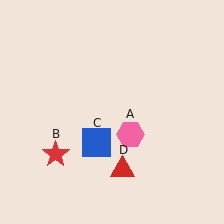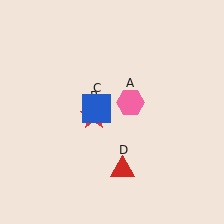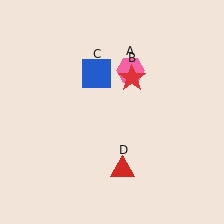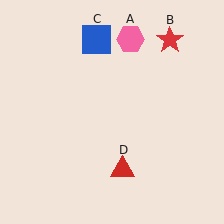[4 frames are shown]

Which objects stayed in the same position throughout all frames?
Red triangle (object D) remained stationary.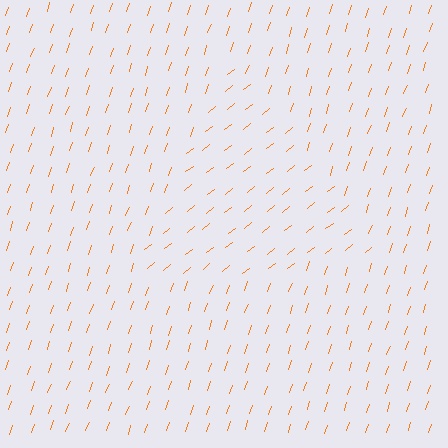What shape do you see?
I see a triangle.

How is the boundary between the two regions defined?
The boundary is defined purely by a change in line orientation (approximately 32 degrees difference). All lines are the same color and thickness.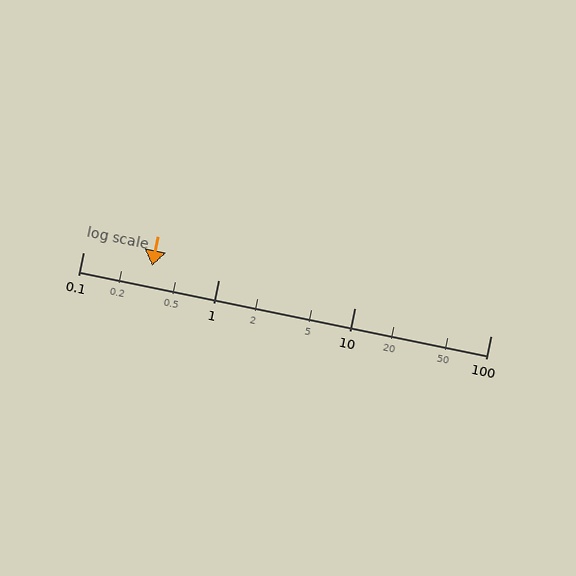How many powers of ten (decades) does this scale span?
The scale spans 3 decades, from 0.1 to 100.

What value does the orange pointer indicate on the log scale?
The pointer indicates approximately 0.32.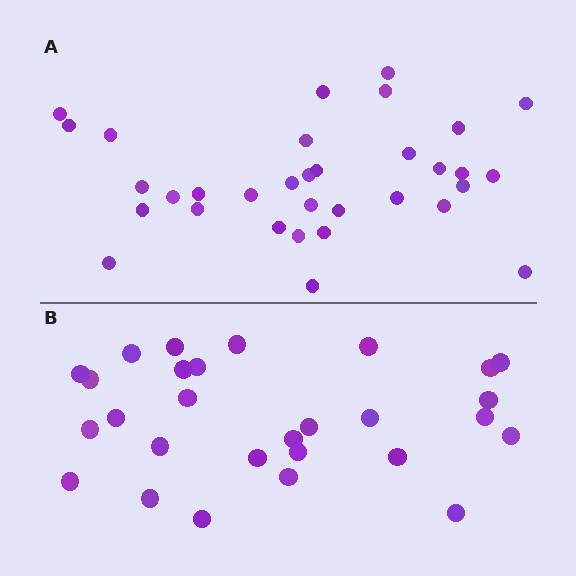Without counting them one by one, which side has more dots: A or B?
Region A (the top region) has more dots.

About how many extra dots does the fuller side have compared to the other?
Region A has about 5 more dots than region B.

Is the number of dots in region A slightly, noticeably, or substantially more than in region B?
Region A has only slightly more — the two regions are fairly close. The ratio is roughly 1.2 to 1.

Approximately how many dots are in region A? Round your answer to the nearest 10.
About 30 dots. (The exact count is 33, which rounds to 30.)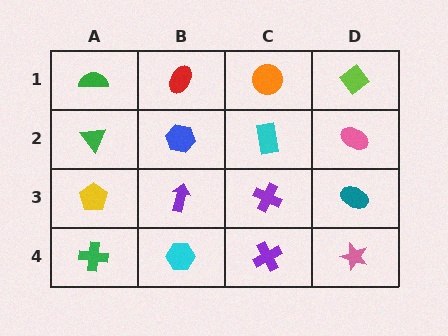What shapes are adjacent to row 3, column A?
A green triangle (row 2, column A), a green cross (row 4, column A), a purple arrow (row 3, column B).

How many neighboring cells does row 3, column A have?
3.